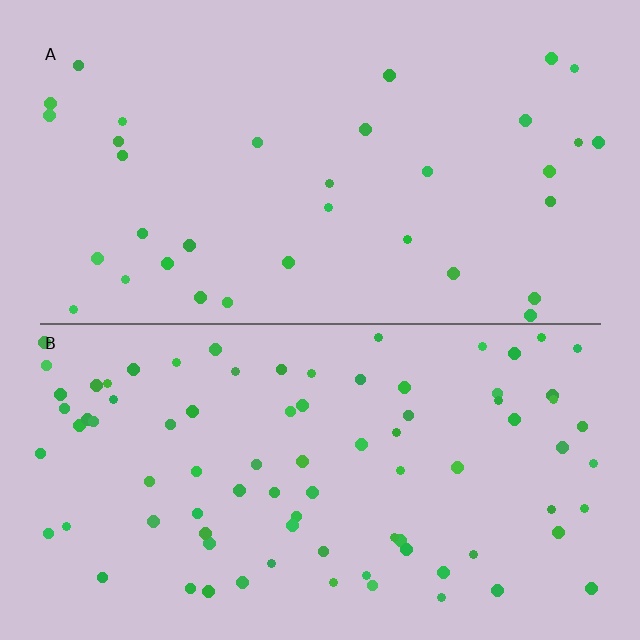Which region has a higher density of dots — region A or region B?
B (the bottom).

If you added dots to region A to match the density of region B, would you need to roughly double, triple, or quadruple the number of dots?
Approximately double.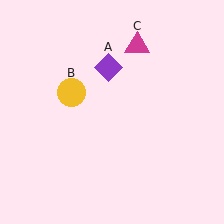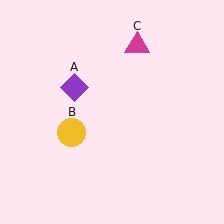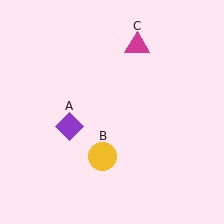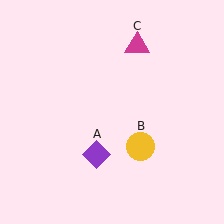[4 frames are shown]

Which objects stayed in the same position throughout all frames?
Magenta triangle (object C) remained stationary.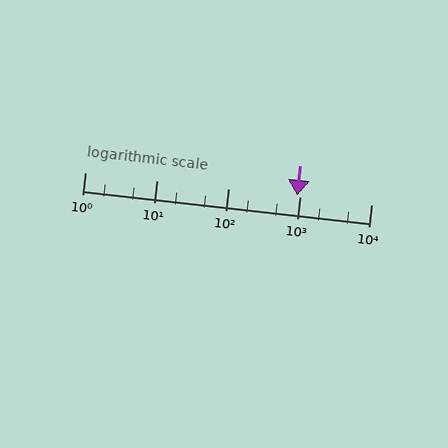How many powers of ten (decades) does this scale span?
The scale spans 4 decades, from 1 to 10000.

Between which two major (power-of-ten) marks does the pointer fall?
The pointer is between 100 and 1000.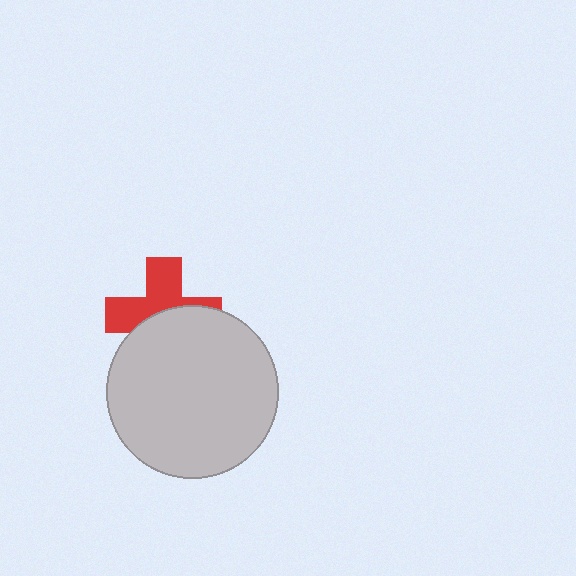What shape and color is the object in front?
The object in front is a light gray circle.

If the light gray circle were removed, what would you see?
You would see the complete red cross.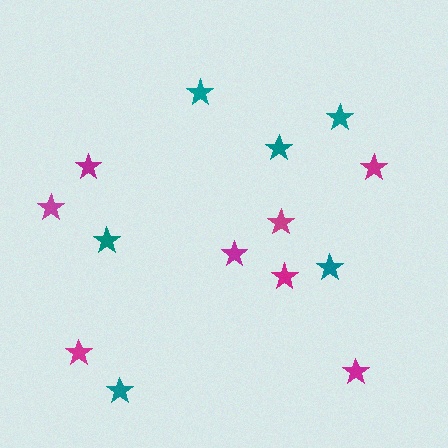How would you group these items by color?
There are 2 groups: one group of teal stars (6) and one group of magenta stars (8).